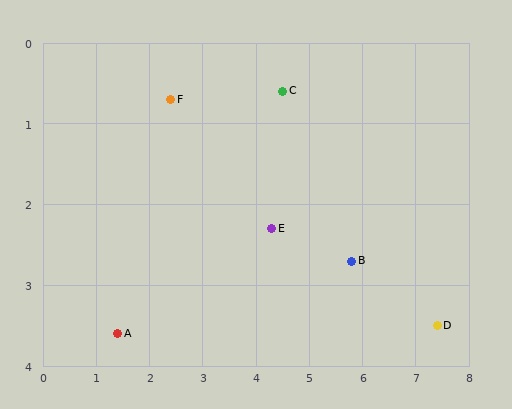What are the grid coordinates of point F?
Point F is at approximately (2.4, 0.7).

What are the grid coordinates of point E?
Point E is at approximately (4.3, 2.3).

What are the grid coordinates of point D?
Point D is at approximately (7.4, 3.5).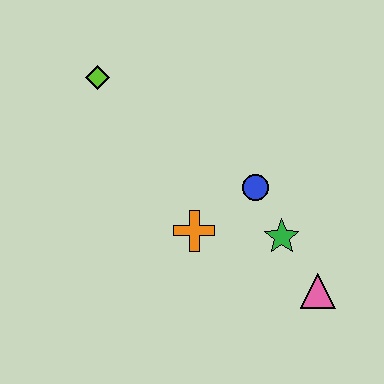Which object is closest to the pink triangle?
The green star is closest to the pink triangle.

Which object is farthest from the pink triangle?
The lime diamond is farthest from the pink triangle.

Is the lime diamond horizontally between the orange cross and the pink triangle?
No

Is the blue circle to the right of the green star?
No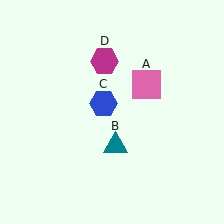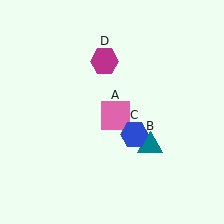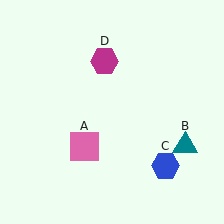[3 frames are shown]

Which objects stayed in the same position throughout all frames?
Magenta hexagon (object D) remained stationary.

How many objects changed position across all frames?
3 objects changed position: pink square (object A), teal triangle (object B), blue hexagon (object C).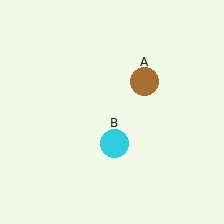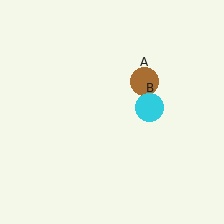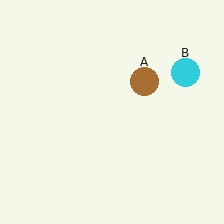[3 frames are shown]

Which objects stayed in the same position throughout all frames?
Brown circle (object A) remained stationary.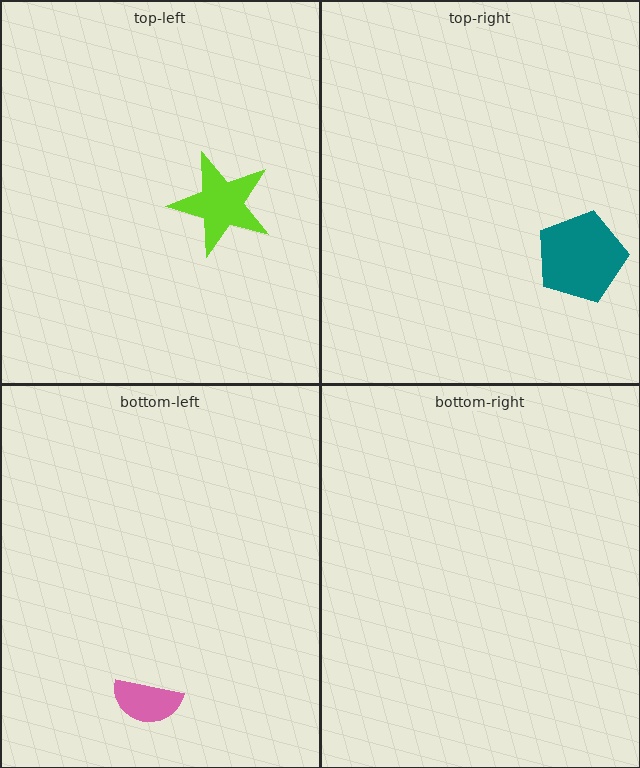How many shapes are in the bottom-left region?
1.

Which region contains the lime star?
The top-left region.